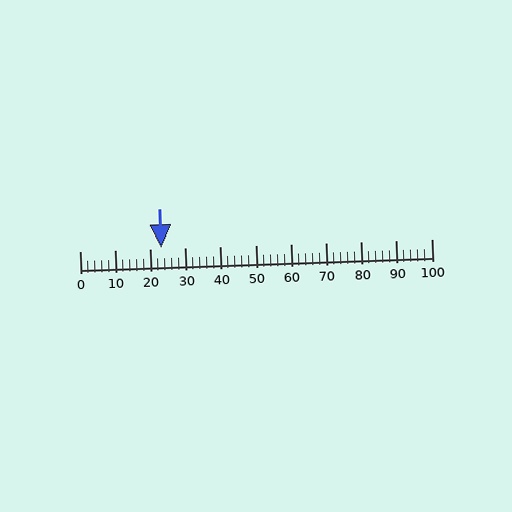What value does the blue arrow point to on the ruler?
The blue arrow points to approximately 23.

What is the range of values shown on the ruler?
The ruler shows values from 0 to 100.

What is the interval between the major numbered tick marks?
The major tick marks are spaced 10 units apart.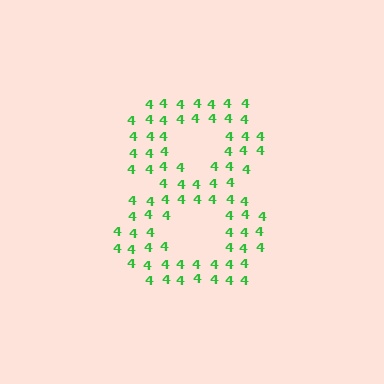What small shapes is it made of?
It is made of small digit 4's.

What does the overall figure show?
The overall figure shows the digit 8.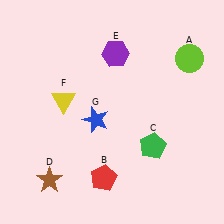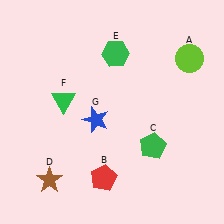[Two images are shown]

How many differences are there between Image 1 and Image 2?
There are 2 differences between the two images.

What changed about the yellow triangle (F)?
In Image 1, F is yellow. In Image 2, it changed to green.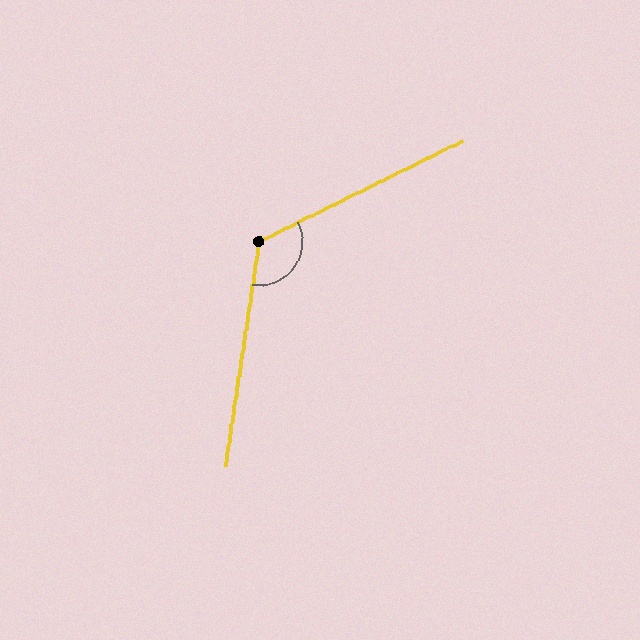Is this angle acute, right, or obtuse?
It is obtuse.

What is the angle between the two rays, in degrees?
Approximately 125 degrees.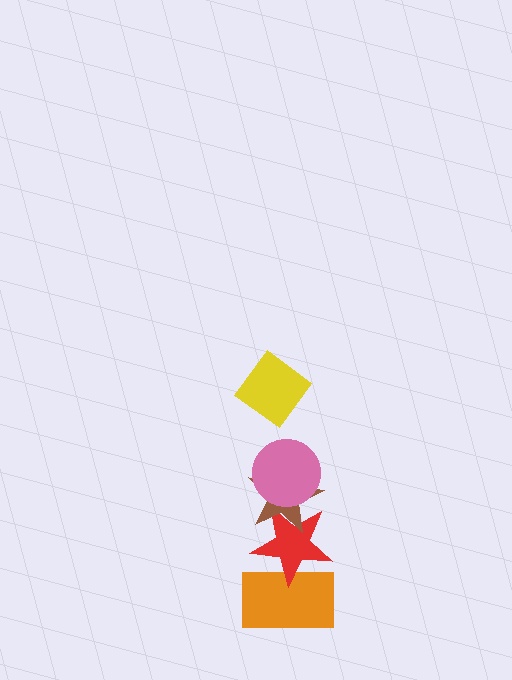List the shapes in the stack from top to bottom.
From top to bottom: the yellow diamond, the pink circle, the brown star, the red star, the orange rectangle.